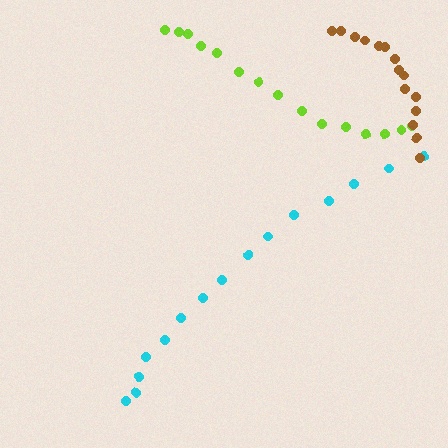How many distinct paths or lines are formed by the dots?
There are 3 distinct paths.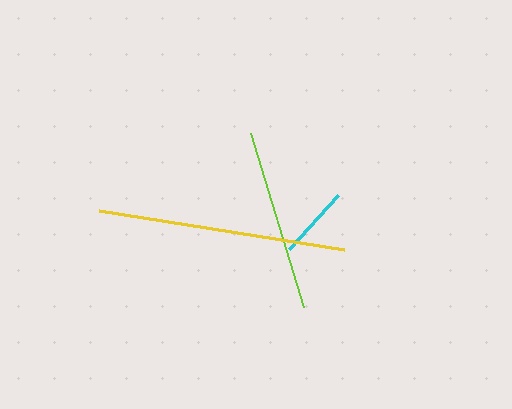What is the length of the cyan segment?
The cyan segment is approximately 73 pixels long.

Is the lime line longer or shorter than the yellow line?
The yellow line is longer than the lime line.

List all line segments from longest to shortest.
From longest to shortest: yellow, lime, cyan.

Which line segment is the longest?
The yellow line is the longest at approximately 248 pixels.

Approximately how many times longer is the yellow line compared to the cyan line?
The yellow line is approximately 3.4 times the length of the cyan line.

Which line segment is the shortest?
The cyan line is the shortest at approximately 73 pixels.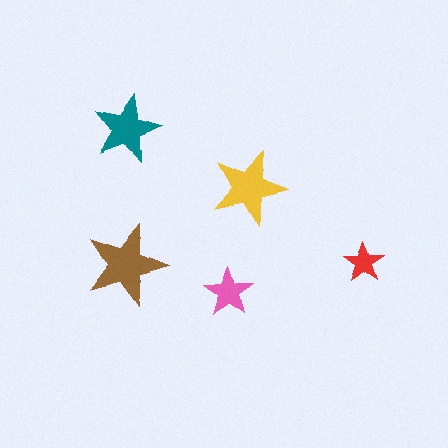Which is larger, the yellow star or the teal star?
The yellow one.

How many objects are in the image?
There are 5 objects in the image.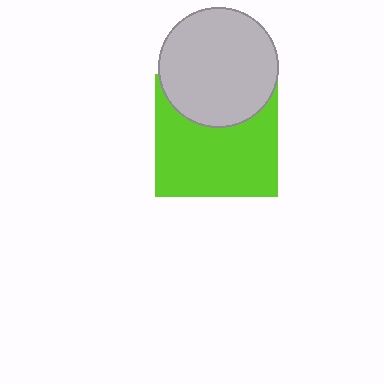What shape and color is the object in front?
The object in front is a light gray circle.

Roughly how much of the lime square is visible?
Most of it is visible (roughly 67%).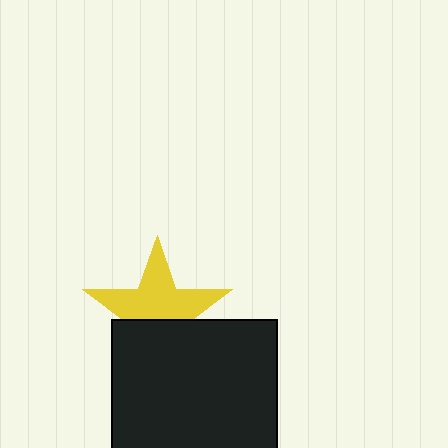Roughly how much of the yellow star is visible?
About half of it is visible (roughly 60%).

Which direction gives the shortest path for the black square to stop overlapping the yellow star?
Moving down gives the shortest separation.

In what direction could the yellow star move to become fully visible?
The yellow star could move up. That would shift it out from behind the black square entirely.